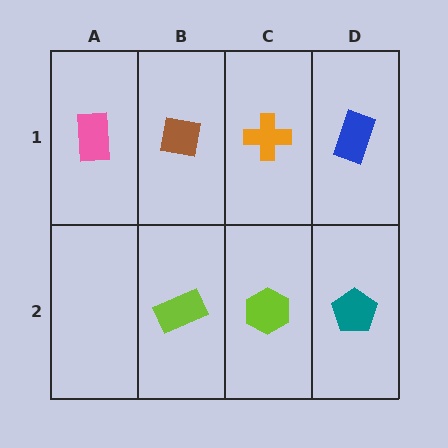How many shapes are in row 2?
3 shapes.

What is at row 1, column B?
A brown square.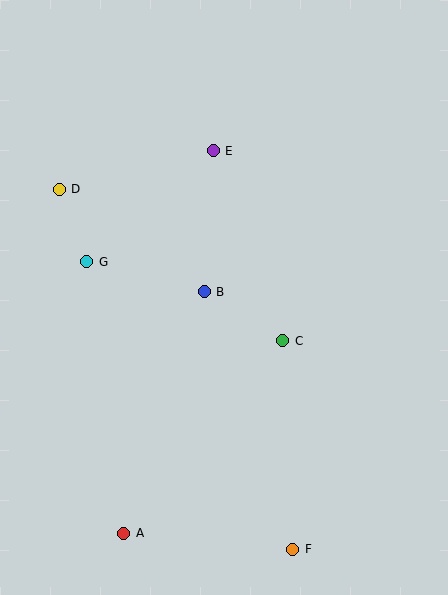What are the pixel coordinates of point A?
Point A is at (124, 533).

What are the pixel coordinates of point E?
Point E is at (213, 151).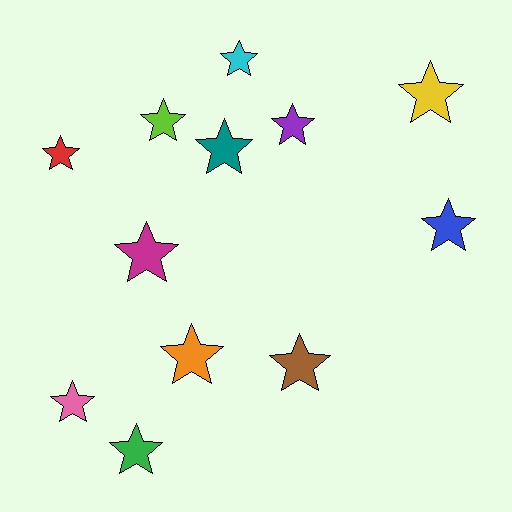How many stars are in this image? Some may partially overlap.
There are 12 stars.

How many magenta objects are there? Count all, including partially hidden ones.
There is 1 magenta object.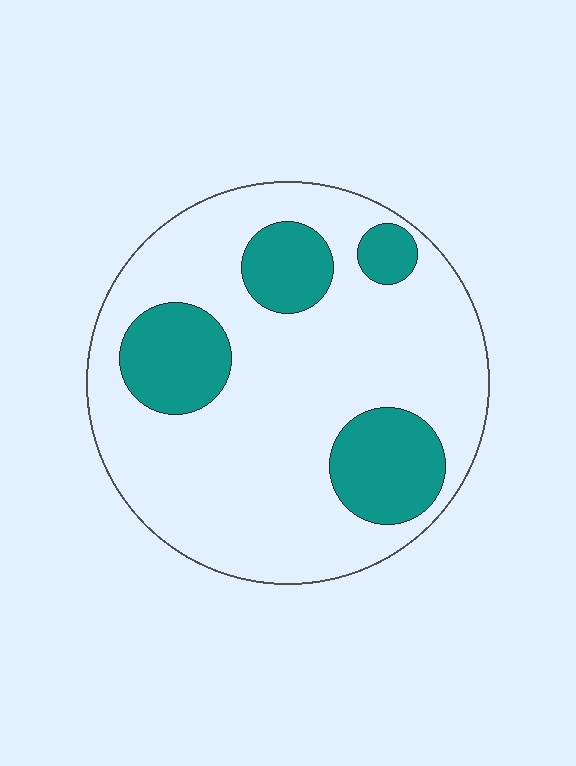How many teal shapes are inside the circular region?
4.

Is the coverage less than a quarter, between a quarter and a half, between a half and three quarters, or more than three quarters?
Less than a quarter.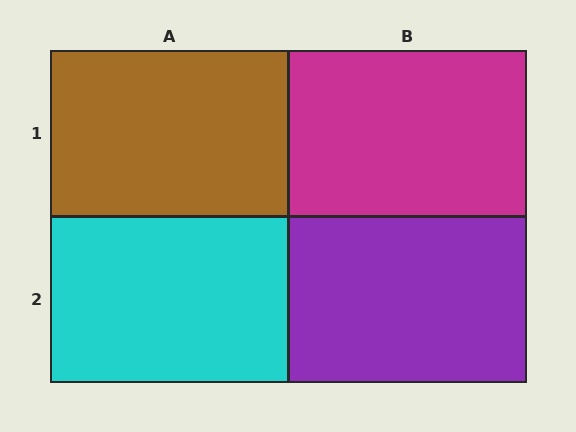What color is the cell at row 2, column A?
Cyan.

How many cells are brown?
1 cell is brown.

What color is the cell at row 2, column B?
Purple.